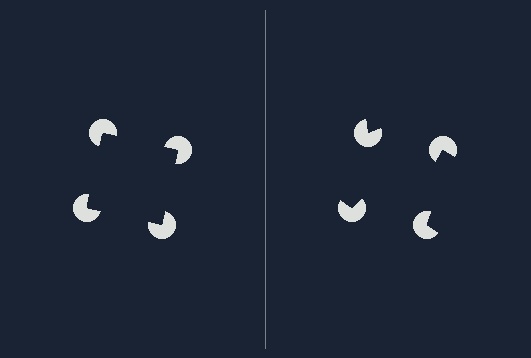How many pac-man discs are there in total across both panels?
8 — 4 on each side.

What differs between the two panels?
The pac-man discs are positioned identically on both sides; only the wedge orientations differ. On the left they align to a square; on the right they are misaligned.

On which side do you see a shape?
An illusory square appears on the left side. On the right side the wedge cuts are rotated, so no coherent shape forms.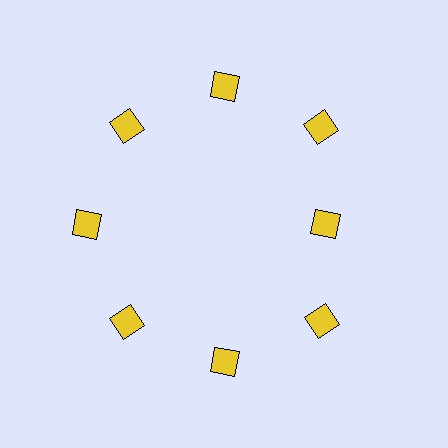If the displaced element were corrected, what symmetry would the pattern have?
It would have 8-fold rotational symmetry — the pattern would map onto itself every 45 degrees.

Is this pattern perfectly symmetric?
No. The 8 yellow diamonds are arranged in a ring, but one element near the 3 o'clock position is pulled inward toward the center, breaking the 8-fold rotational symmetry.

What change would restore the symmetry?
The symmetry would be restored by moving it outward, back onto the ring so that all 8 diamonds sit at equal angles and equal distance from the center.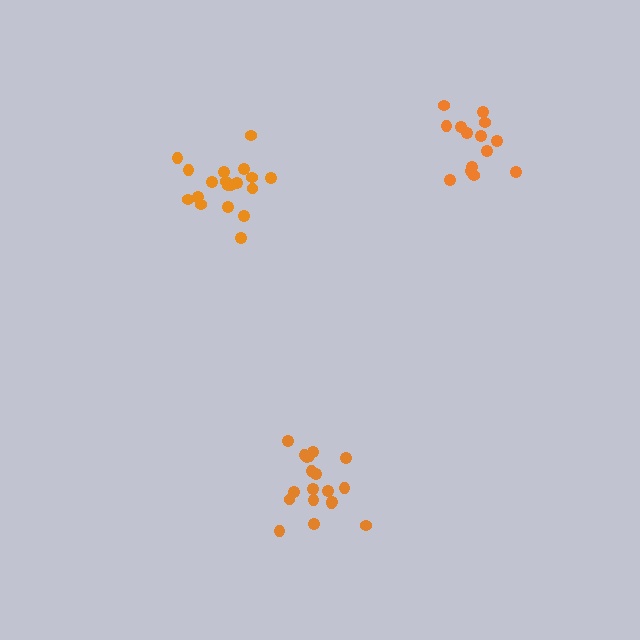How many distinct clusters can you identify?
There are 3 distinct clusters.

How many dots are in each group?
Group 1: 19 dots, Group 2: 14 dots, Group 3: 19 dots (52 total).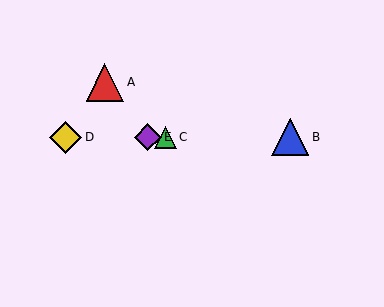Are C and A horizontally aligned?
No, C is at y≈137 and A is at y≈82.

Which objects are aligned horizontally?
Objects B, C, D, E are aligned horizontally.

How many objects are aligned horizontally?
4 objects (B, C, D, E) are aligned horizontally.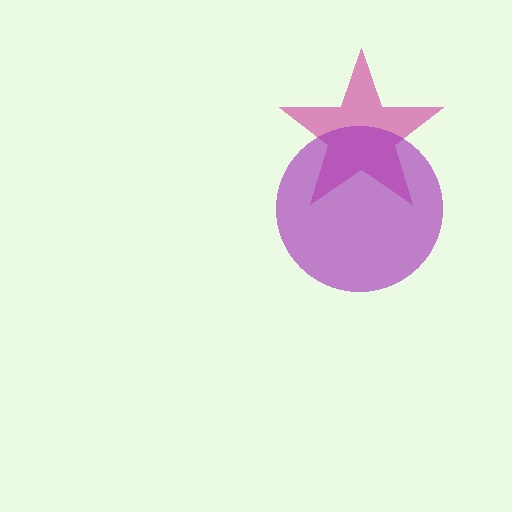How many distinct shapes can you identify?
There are 2 distinct shapes: a magenta star, a purple circle.